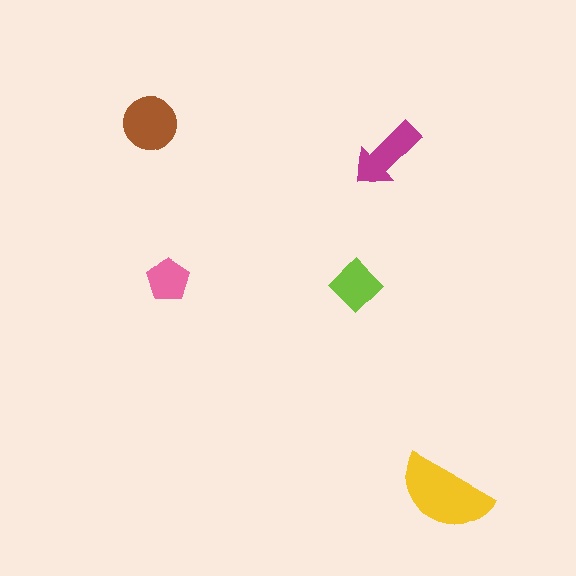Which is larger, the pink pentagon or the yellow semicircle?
The yellow semicircle.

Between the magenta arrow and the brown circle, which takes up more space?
The brown circle.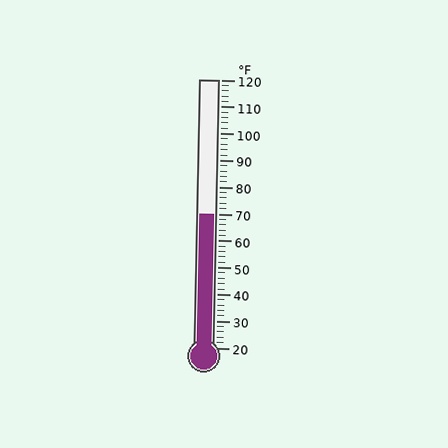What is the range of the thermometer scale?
The thermometer scale ranges from 20°F to 120°F.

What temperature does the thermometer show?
The thermometer shows approximately 70°F.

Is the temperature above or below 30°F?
The temperature is above 30°F.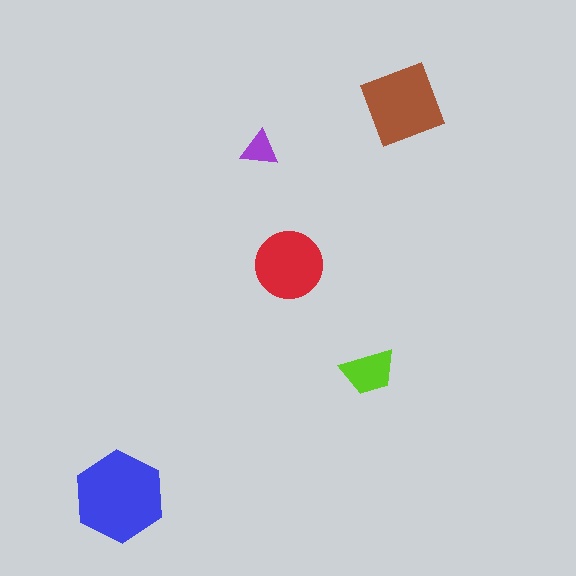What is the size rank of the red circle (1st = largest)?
3rd.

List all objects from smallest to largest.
The purple triangle, the lime trapezoid, the red circle, the brown diamond, the blue hexagon.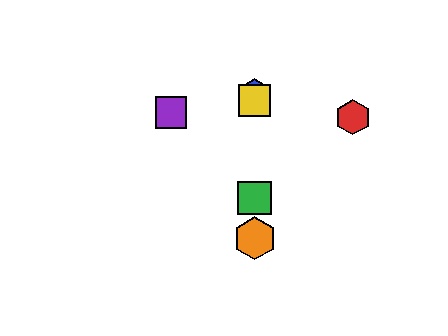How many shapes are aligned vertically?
4 shapes (the blue hexagon, the green square, the yellow square, the orange hexagon) are aligned vertically.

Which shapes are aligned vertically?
The blue hexagon, the green square, the yellow square, the orange hexagon are aligned vertically.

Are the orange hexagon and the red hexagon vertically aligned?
No, the orange hexagon is at x≈255 and the red hexagon is at x≈353.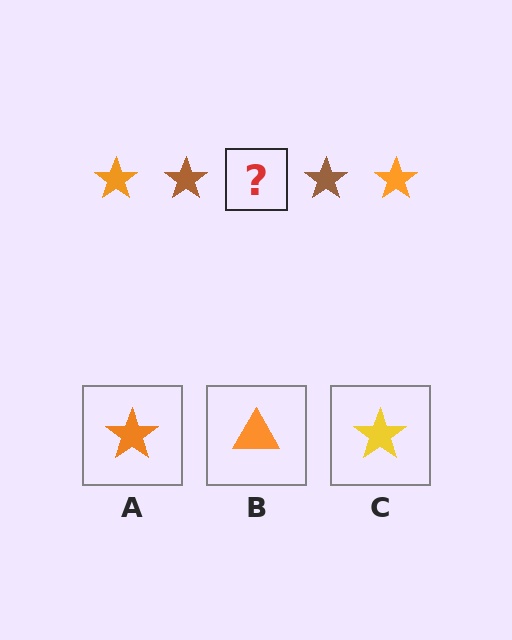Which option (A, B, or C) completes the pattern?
A.